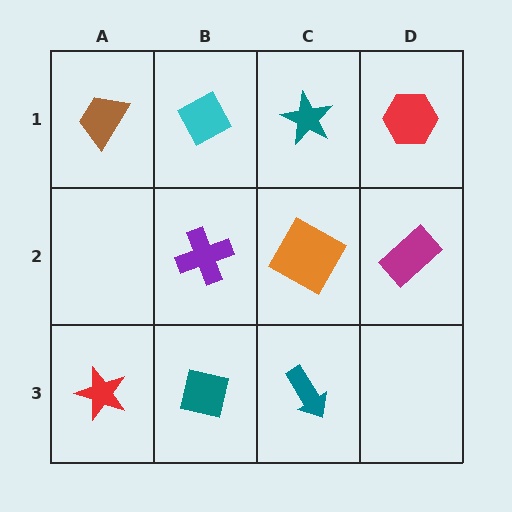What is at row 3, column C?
A teal arrow.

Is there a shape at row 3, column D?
No, that cell is empty.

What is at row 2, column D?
A magenta rectangle.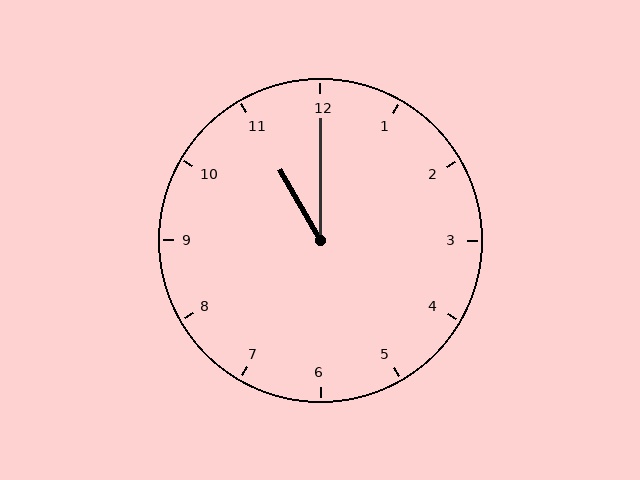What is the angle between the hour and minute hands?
Approximately 30 degrees.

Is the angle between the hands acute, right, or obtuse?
It is acute.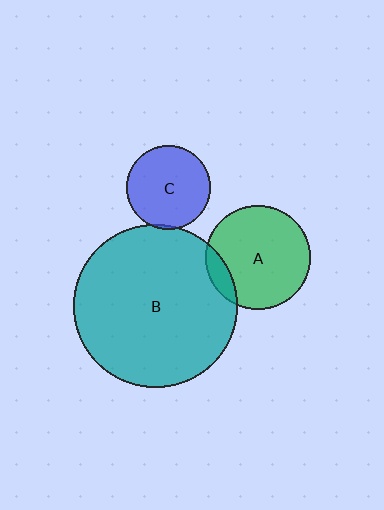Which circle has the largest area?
Circle B (teal).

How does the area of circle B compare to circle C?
Approximately 3.8 times.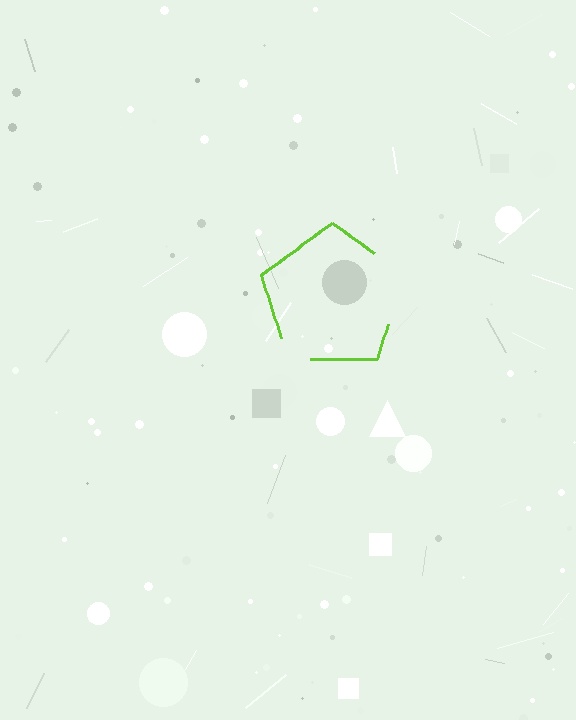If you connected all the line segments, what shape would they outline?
They would outline a pentagon.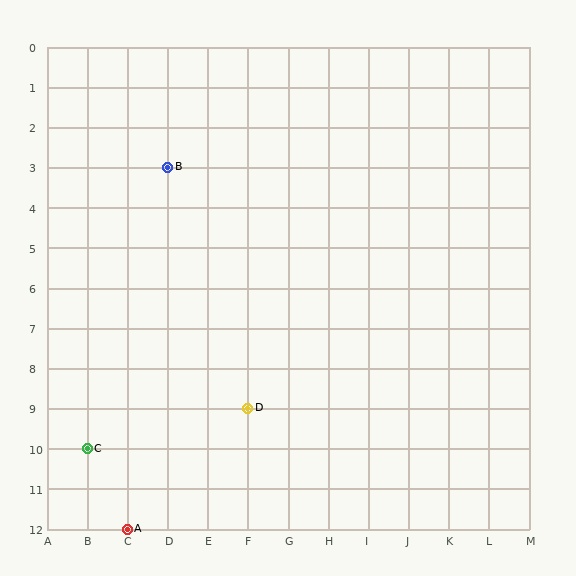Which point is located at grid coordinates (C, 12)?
Point A is at (C, 12).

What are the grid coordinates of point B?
Point B is at grid coordinates (D, 3).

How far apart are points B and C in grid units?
Points B and C are 2 columns and 7 rows apart (about 7.3 grid units diagonally).